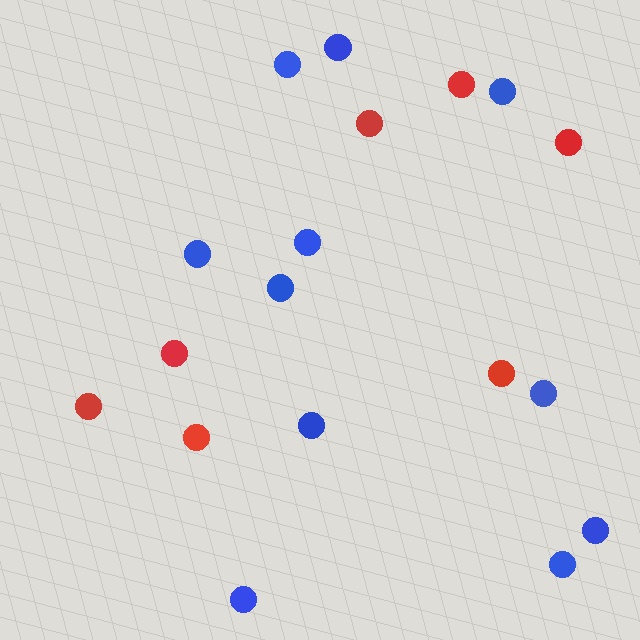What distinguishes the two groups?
There are 2 groups: one group of blue circles (11) and one group of red circles (7).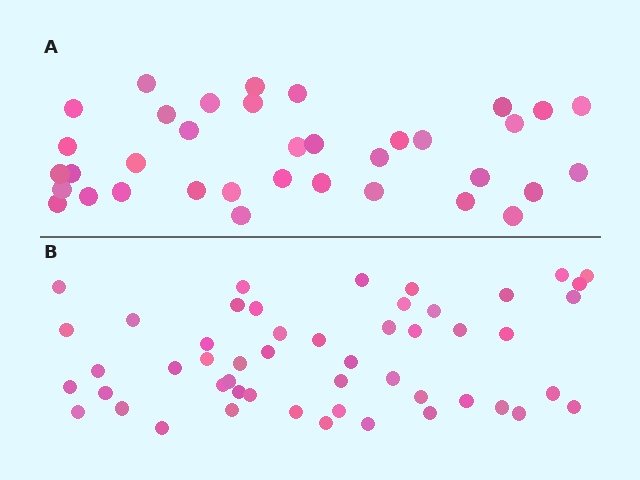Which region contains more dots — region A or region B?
Region B (the bottom region) has more dots.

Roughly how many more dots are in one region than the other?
Region B has approximately 15 more dots than region A.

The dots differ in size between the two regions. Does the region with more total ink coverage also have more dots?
No. Region A has more total ink coverage because its dots are larger, but region B actually contains more individual dots. Total area can be misleading — the number of items is what matters here.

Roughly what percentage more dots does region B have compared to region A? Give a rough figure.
About 40% more.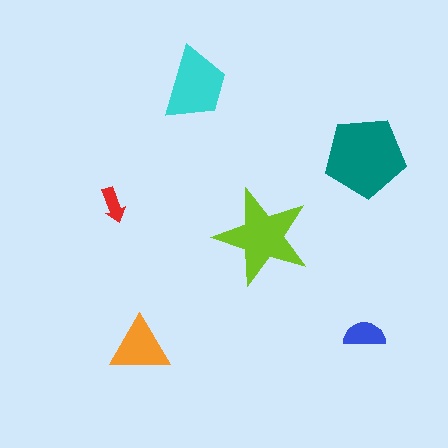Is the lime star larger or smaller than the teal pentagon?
Smaller.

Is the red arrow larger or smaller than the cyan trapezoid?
Smaller.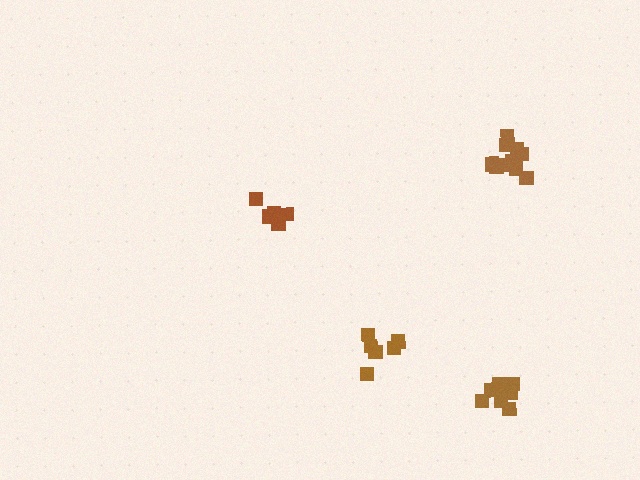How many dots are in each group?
Group 1: 10 dots, Group 2: 5 dots, Group 3: 11 dots, Group 4: 6 dots (32 total).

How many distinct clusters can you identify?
There are 4 distinct clusters.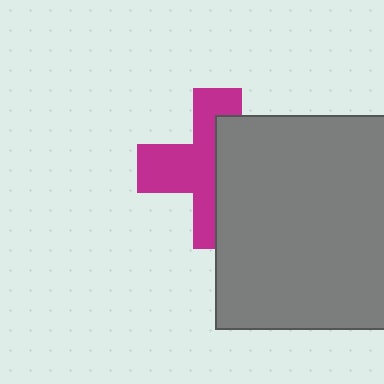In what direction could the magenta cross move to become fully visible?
The magenta cross could move left. That would shift it out from behind the gray square entirely.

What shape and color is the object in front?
The object in front is a gray square.